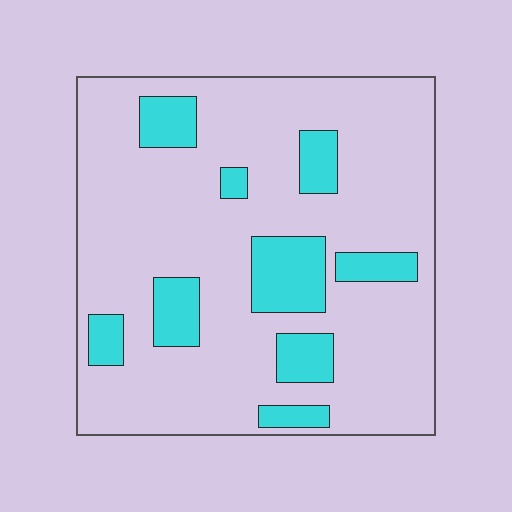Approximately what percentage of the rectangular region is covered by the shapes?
Approximately 20%.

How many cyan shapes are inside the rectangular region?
9.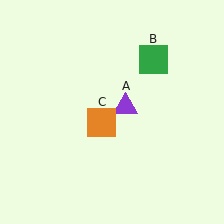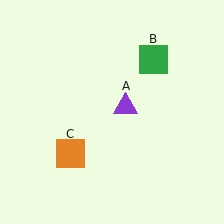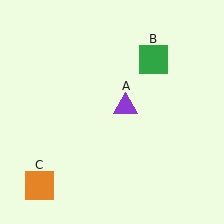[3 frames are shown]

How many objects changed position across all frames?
1 object changed position: orange square (object C).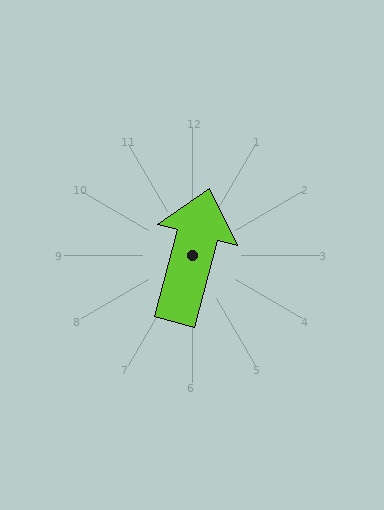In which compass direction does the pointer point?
North.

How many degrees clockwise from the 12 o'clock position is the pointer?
Approximately 15 degrees.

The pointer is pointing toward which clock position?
Roughly 12 o'clock.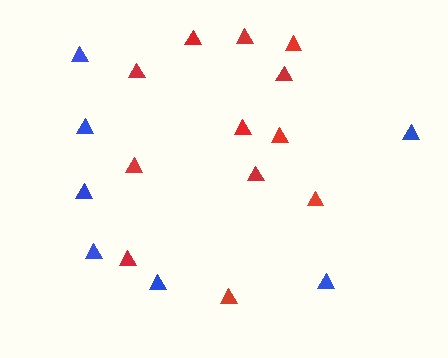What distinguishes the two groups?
There are 2 groups: one group of blue triangles (7) and one group of red triangles (12).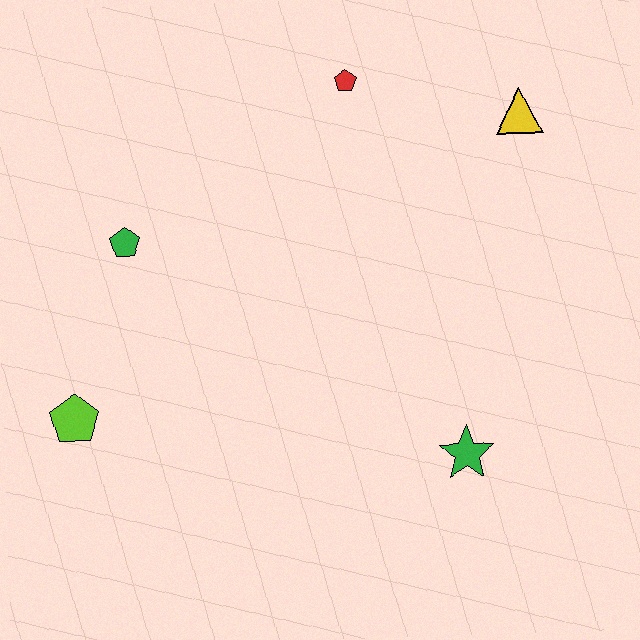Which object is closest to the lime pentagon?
The green pentagon is closest to the lime pentagon.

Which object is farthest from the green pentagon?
The yellow triangle is farthest from the green pentagon.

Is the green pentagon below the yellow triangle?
Yes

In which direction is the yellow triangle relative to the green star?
The yellow triangle is above the green star.